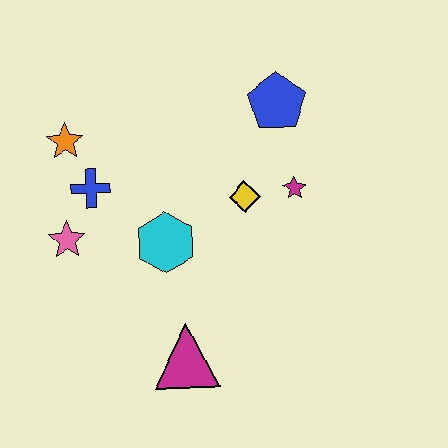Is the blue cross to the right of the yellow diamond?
No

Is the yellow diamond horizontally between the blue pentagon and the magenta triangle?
Yes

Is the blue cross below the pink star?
No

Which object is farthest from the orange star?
The magenta triangle is farthest from the orange star.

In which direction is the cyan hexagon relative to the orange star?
The cyan hexagon is below the orange star.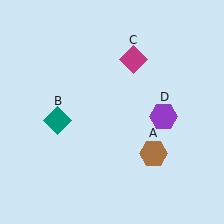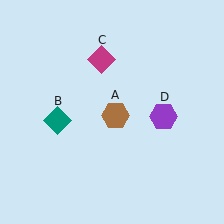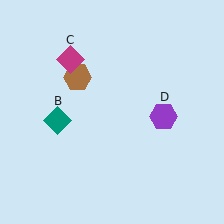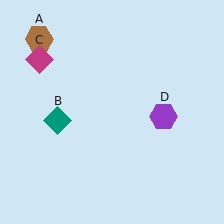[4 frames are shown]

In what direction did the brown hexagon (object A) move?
The brown hexagon (object A) moved up and to the left.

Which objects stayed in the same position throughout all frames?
Teal diamond (object B) and purple hexagon (object D) remained stationary.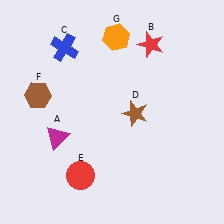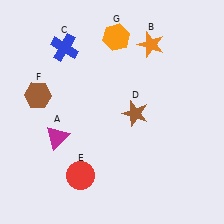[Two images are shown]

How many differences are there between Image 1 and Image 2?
There is 1 difference between the two images.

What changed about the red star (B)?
In Image 1, B is red. In Image 2, it changed to orange.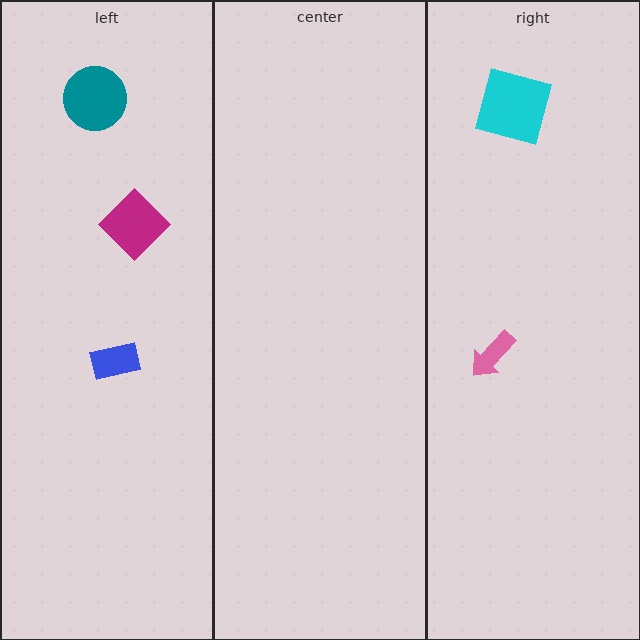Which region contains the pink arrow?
The right region.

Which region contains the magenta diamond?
The left region.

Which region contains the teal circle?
The left region.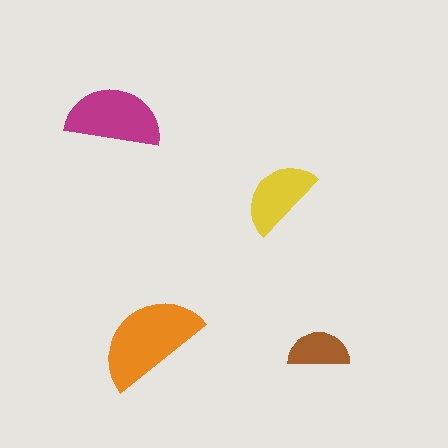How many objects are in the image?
There are 4 objects in the image.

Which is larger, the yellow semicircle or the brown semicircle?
The yellow one.